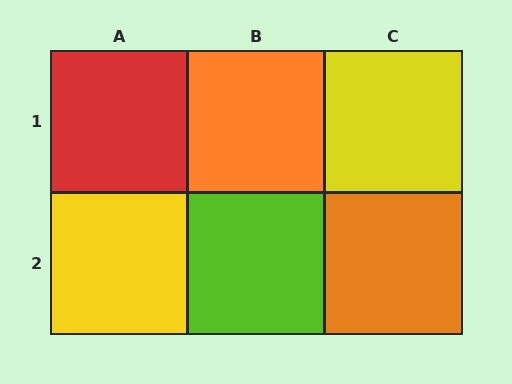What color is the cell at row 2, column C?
Orange.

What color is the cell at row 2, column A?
Yellow.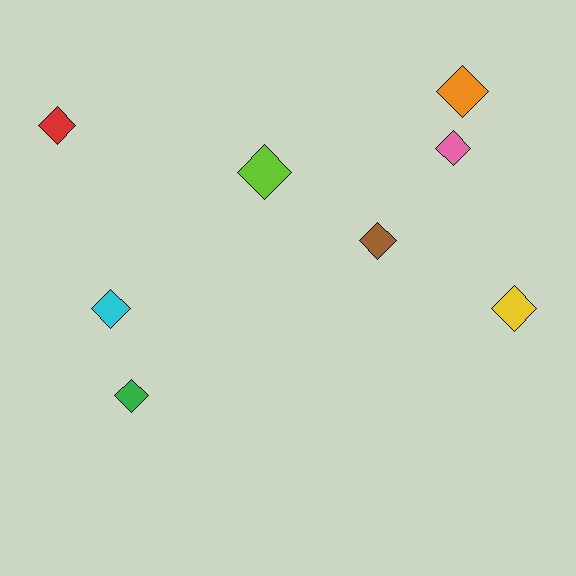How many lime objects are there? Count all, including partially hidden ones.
There is 1 lime object.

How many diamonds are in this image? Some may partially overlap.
There are 8 diamonds.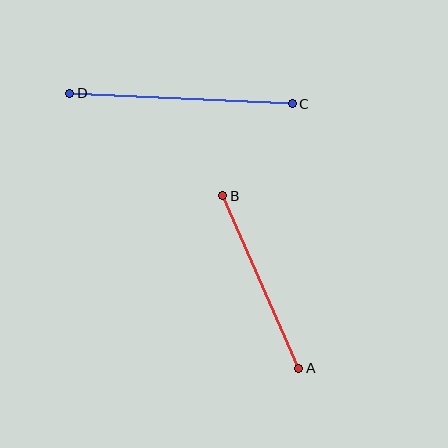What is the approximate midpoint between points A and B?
The midpoint is at approximately (261, 282) pixels.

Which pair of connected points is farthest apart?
Points C and D are farthest apart.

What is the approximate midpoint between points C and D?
The midpoint is at approximately (181, 99) pixels.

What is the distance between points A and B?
The distance is approximately 188 pixels.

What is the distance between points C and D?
The distance is approximately 223 pixels.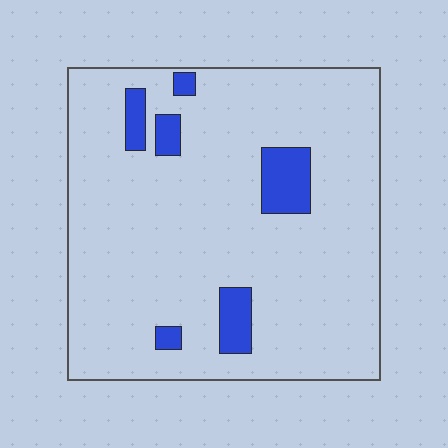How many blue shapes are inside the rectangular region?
6.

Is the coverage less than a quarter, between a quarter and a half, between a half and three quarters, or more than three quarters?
Less than a quarter.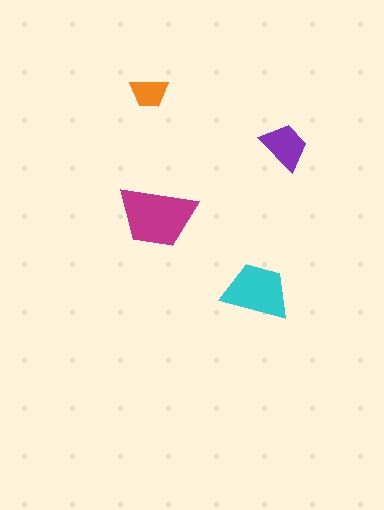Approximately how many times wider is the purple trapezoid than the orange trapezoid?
About 1.5 times wider.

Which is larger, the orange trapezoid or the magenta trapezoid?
The magenta one.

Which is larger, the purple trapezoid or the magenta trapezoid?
The magenta one.